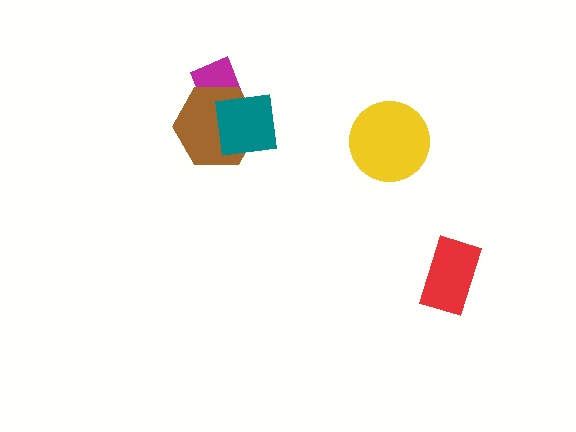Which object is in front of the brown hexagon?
The teal square is in front of the brown hexagon.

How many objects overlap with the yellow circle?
0 objects overlap with the yellow circle.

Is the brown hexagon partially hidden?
Yes, it is partially covered by another shape.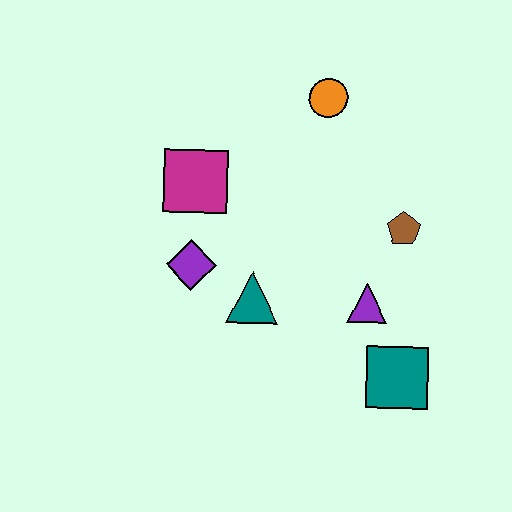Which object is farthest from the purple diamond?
The teal square is farthest from the purple diamond.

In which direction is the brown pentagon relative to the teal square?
The brown pentagon is above the teal square.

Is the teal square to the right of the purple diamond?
Yes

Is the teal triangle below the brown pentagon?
Yes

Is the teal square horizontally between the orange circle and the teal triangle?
No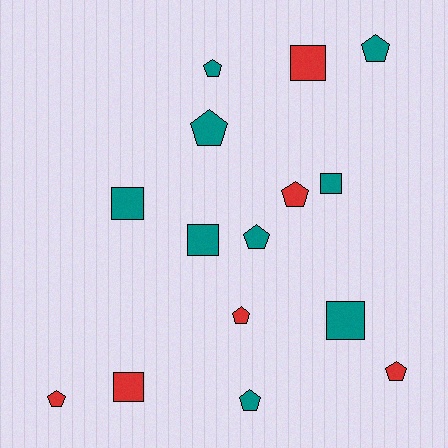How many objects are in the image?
There are 15 objects.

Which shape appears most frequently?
Pentagon, with 9 objects.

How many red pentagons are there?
There are 4 red pentagons.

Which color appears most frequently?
Teal, with 9 objects.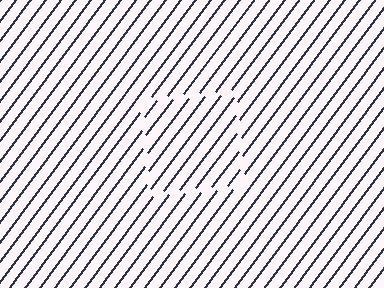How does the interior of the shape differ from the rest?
The interior of the shape contains the same grating, shifted by half a period — the contour is defined by the phase discontinuity where line-ends from the inner and outer gratings abut.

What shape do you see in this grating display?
An illusory square. The interior of the shape contains the same grating, shifted by half a period — the contour is defined by the phase discontinuity where line-ends from the inner and outer gratings abut.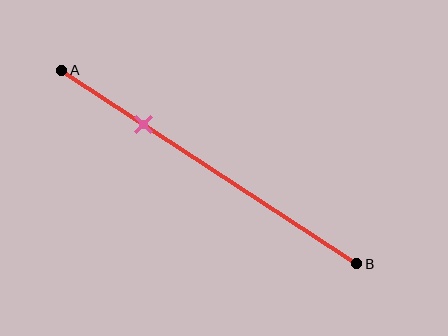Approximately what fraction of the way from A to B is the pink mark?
The pink mark is approximately 30% of the way from A to B.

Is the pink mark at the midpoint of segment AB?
No, the mark is at about 30% from A, not at the 50% midpoint.